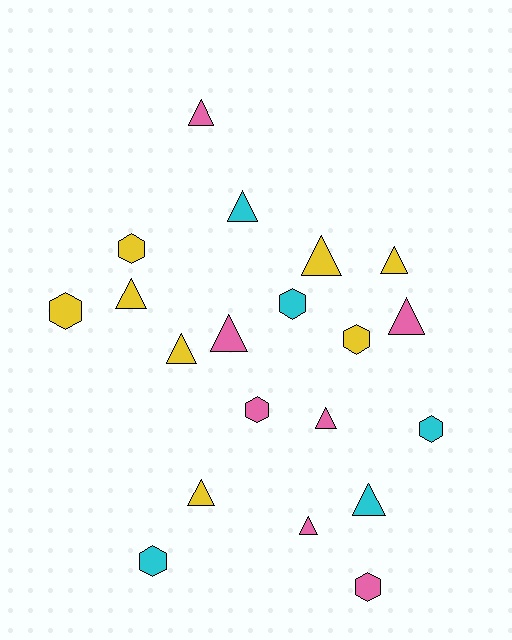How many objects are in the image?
There are 20 objects.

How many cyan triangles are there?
There are 2 cyan triangles.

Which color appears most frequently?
Yellow, with 8 objects.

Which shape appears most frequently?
Triangle, with 12 objects.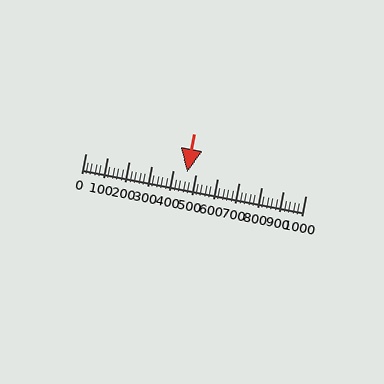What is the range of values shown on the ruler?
The ruler shows values from 0 to 1000.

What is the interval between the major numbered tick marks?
The major tick marks are spaced 100 units apart.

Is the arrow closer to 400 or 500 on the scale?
The arrow is closer to 500.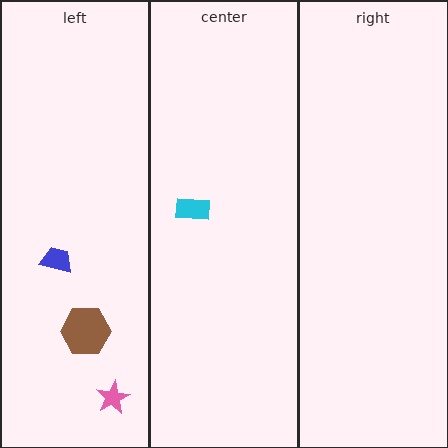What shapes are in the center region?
The cyan rectangle.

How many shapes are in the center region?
1.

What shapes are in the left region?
The pink star, the brown hexagon, the blue trapezoid.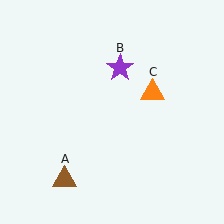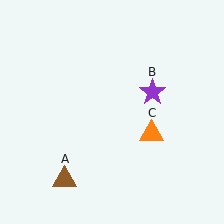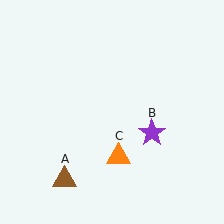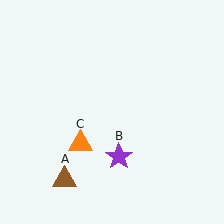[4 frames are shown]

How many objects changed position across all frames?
2 objects changed position: purple star (object B), orange triangle (object C).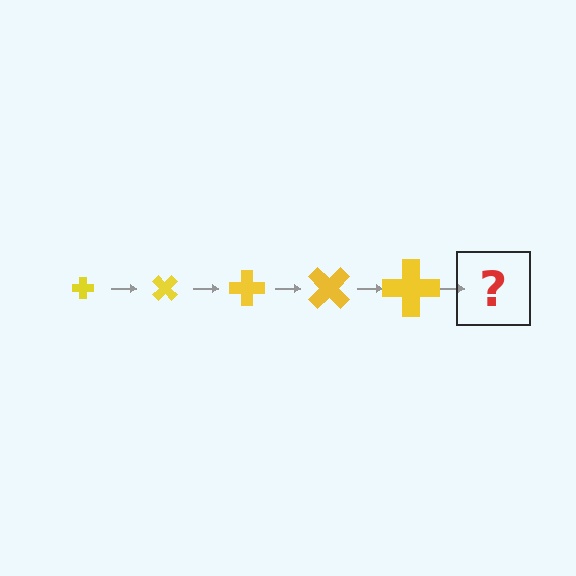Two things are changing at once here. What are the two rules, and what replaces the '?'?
The two rules are that the cross grows larger each step and it rotates 45 degrees each step. The '?' should be a cross, larger than the previous one and rotated 225 degrees from the start.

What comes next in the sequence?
The next element should be a cross, larger than the previous one and rotated 225 degrees from the start.